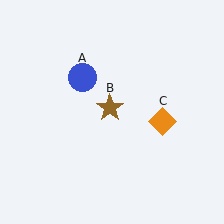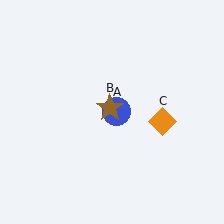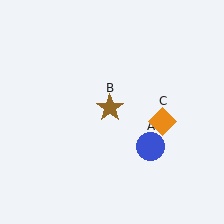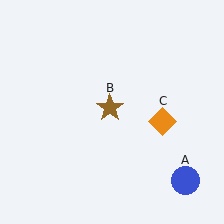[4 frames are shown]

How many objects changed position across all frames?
1 object changed position: blue circle (object A).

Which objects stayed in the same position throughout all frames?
Brown star (object B) and orange diamond (object C) remained stationary.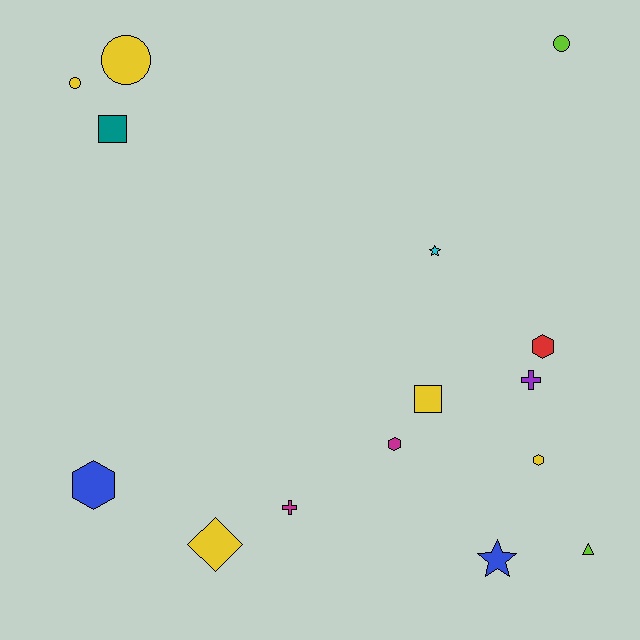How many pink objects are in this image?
There are no pink objects.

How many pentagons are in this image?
There are no pentagons.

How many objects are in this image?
There are 15 objects.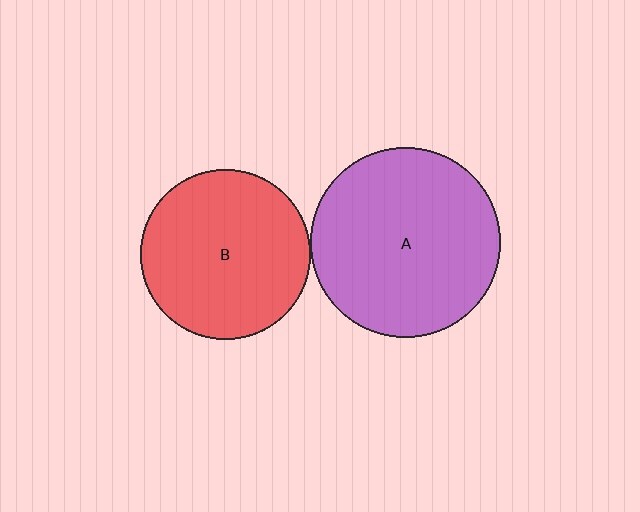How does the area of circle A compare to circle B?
Approximately 1.2 times.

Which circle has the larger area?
Circle A (purple).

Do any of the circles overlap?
No, none of the circles overlap.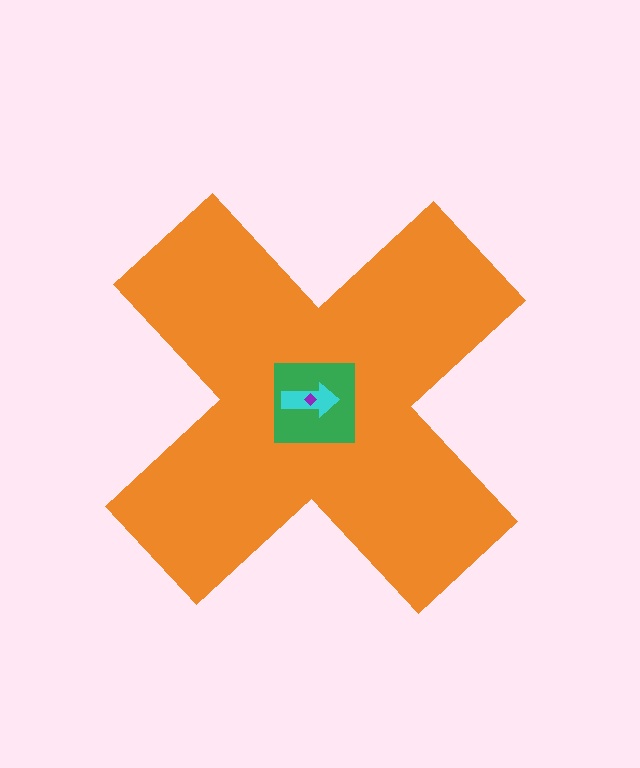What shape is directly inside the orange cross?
The green square.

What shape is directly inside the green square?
The cyan arrow.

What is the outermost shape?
The orange cross.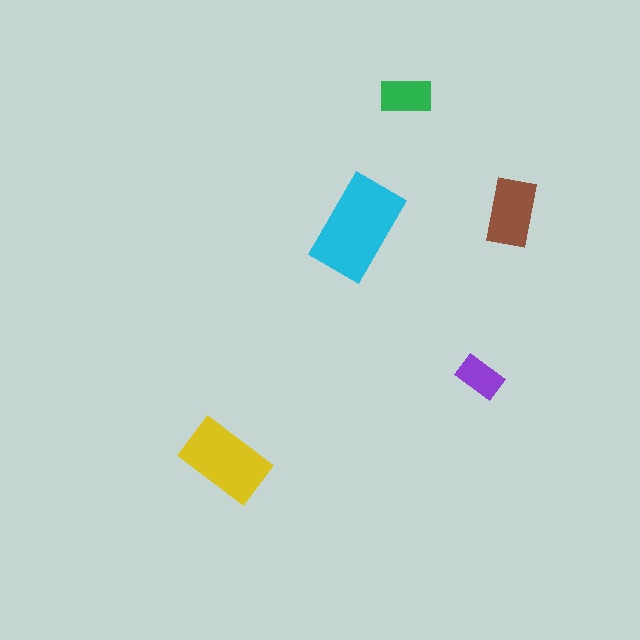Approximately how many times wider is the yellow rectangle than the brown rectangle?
About 1.5 times wider.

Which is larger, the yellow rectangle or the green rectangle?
The yellow one.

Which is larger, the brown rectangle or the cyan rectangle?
The cyan one.